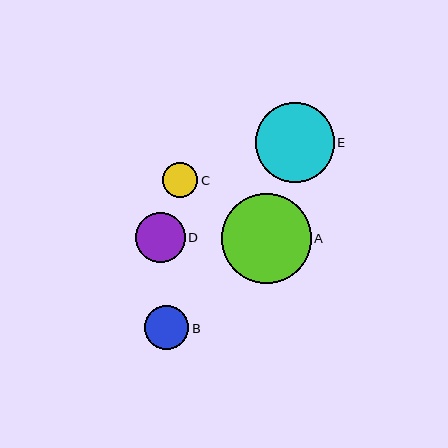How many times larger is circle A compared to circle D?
Circle A is approximately 1.8 times the size of circle D.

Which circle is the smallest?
Circle C is the smallest with a size of approximately 35 pixels.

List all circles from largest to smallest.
From largest to smallest: A, E, D, B, C.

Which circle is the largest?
Circle A is the largest with a size of approximately 90 pixels.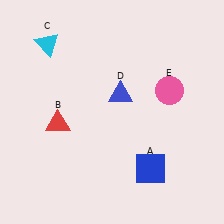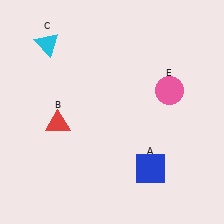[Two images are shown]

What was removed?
The blue triangle (D) was removed in Image 2.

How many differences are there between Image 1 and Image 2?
There is 1 difference between the two images.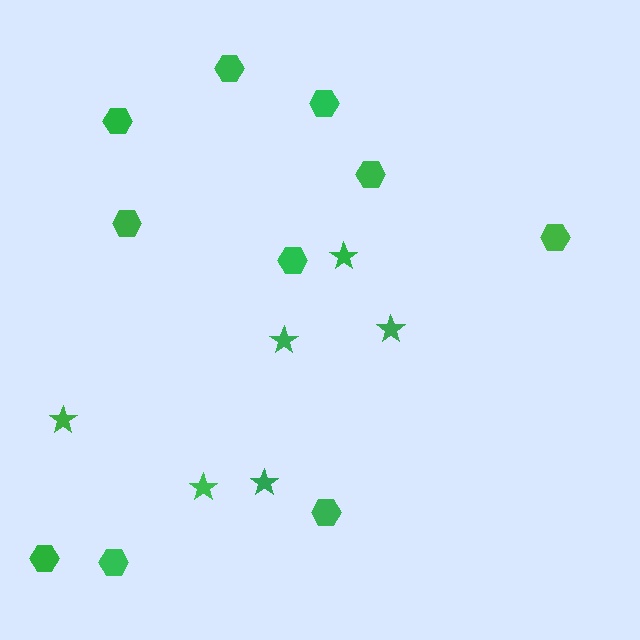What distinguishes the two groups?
There are 2 groups: one group of hexagons (10) and one group of stars (6).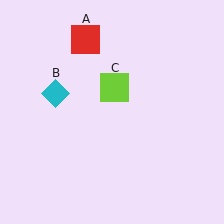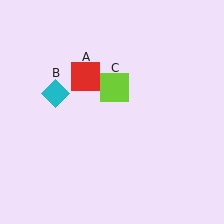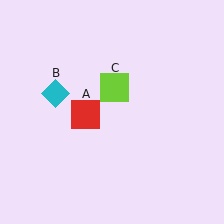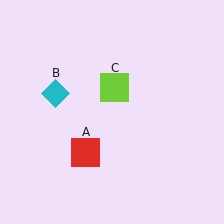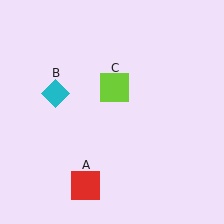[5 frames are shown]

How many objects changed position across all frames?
1 object changed position: red square (object A).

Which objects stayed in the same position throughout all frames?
Cyan diamond (object B) and lime square (object C) remained stationary.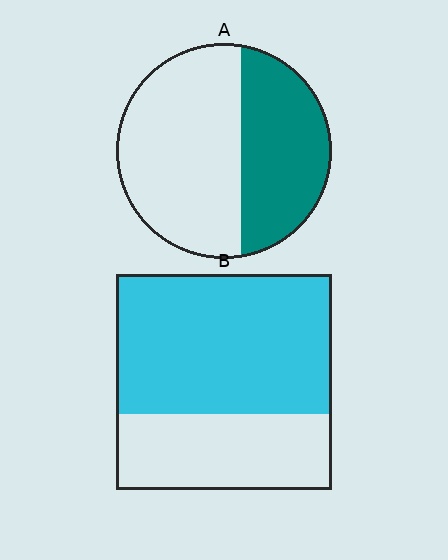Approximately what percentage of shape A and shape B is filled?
A is approximately 40% and B is approximately 65%.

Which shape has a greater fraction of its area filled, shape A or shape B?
Shape B.